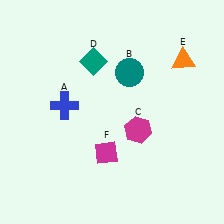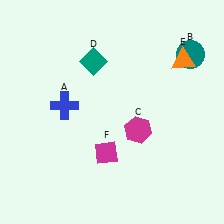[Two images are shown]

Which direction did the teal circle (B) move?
The teal circle (B) moved right.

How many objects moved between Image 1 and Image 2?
1 object moved between the two images.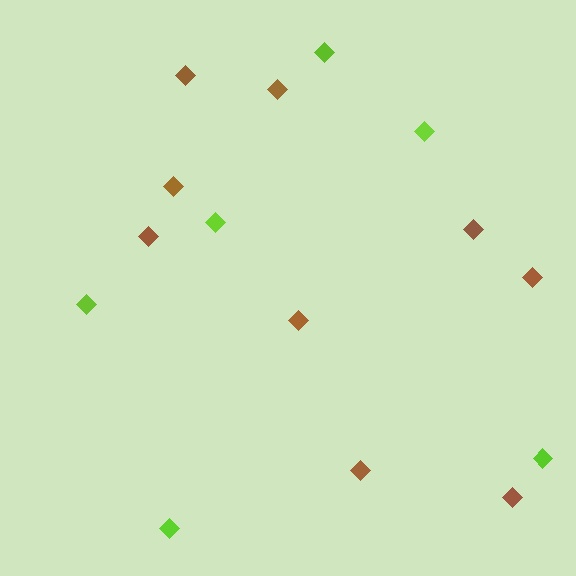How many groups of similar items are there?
There are 2 groups: one group of lime diamonds (6) and one group of brown diamonds (9).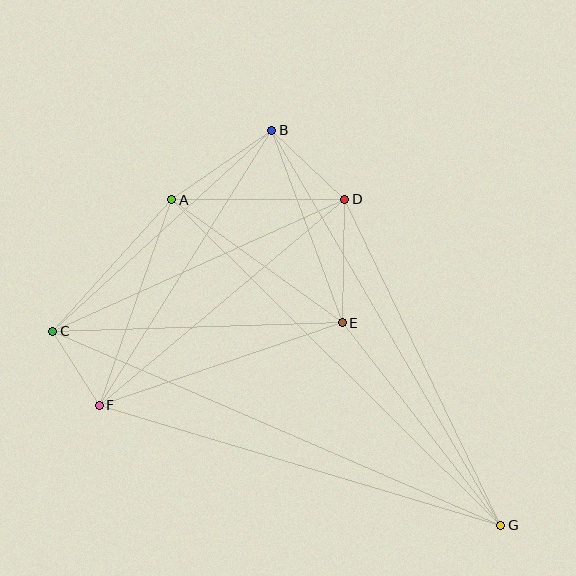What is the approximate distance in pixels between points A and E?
The distance between A and E is approximately 210 pixels.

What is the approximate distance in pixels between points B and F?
The distance between B and F is approximately 325 pixels.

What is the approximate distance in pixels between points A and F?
The distance between A and F is approximately 218 pixels.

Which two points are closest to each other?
Points C and F are closest to each other.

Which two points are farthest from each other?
Points C and G are farthest from each other.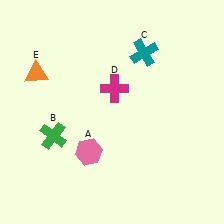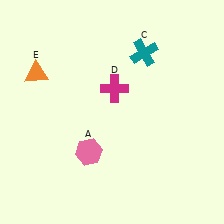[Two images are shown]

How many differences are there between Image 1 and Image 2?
There is 1 difference between the two images.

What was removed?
The green cross (B) was removed in Image 2.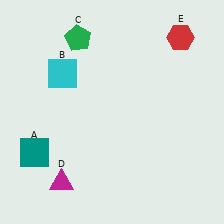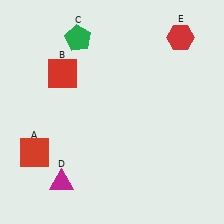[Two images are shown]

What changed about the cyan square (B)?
In Image 1, B is cyan. In Image 2, it changed to red.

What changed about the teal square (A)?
In Image 1, A is teal. In Image 2, it changed to red.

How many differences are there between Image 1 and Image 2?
There are 2 differences between the two images.